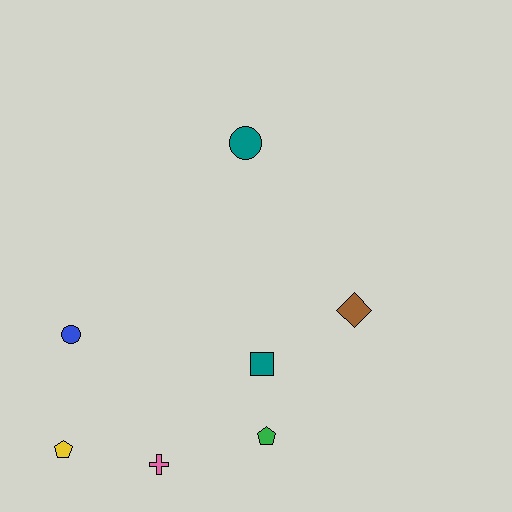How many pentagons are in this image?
There are 2 pentagons.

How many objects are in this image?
There are 7 objects.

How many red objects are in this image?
There are no red objects.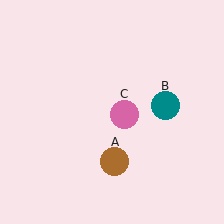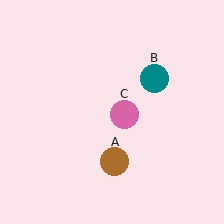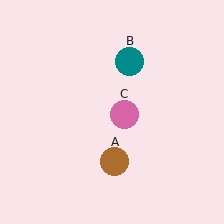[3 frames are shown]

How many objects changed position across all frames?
1 object changed position: teal circle (object B).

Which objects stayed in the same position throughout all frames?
Brown circle (object A) and pink circle (object C) remained stationary.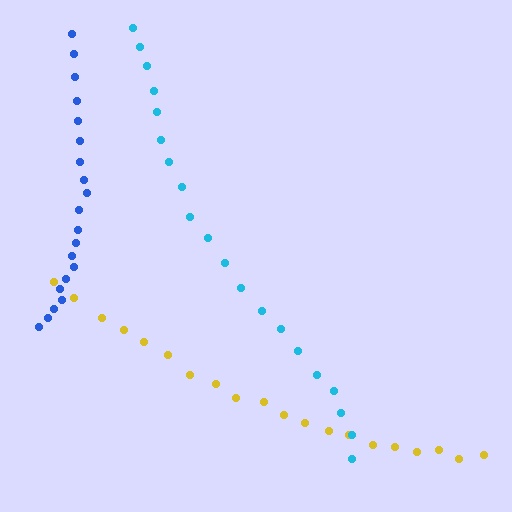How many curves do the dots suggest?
There are 3 distinct paths.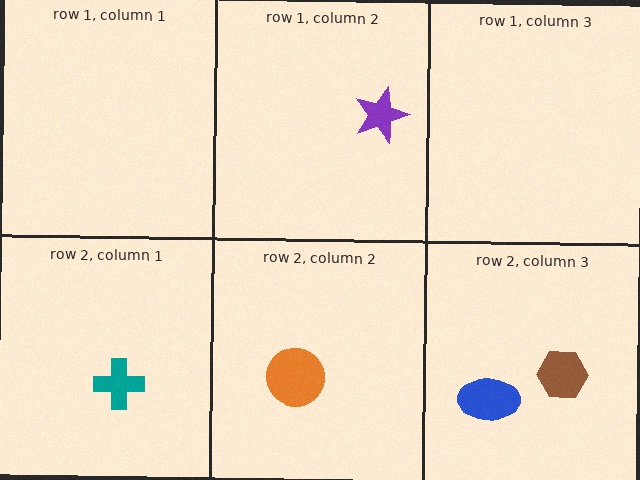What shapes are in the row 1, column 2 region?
The purple star.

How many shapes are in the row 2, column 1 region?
1.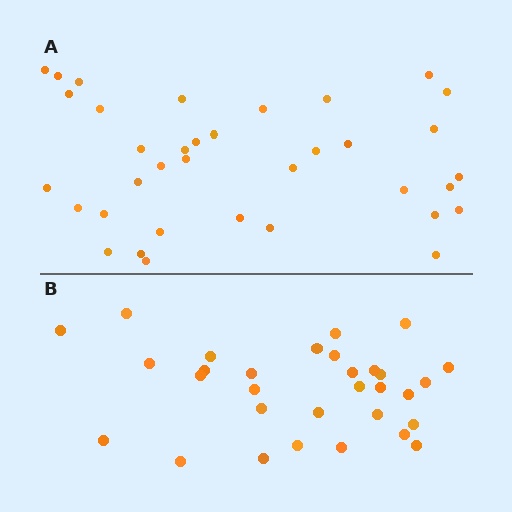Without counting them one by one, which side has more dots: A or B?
Region A (the top region) has more dots.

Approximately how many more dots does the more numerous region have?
Region A has about 5 more dots than region B.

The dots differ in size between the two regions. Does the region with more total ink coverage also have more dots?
No. Region B has more total ink coverage because its dots are larger, but region A actually contains more individual dots. Total area can be misleading — the number of items is what matters here.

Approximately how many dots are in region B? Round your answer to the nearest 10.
About 30 dots. (The exact count is 31, which rounds to 30.)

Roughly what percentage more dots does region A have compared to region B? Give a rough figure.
About 15% more.